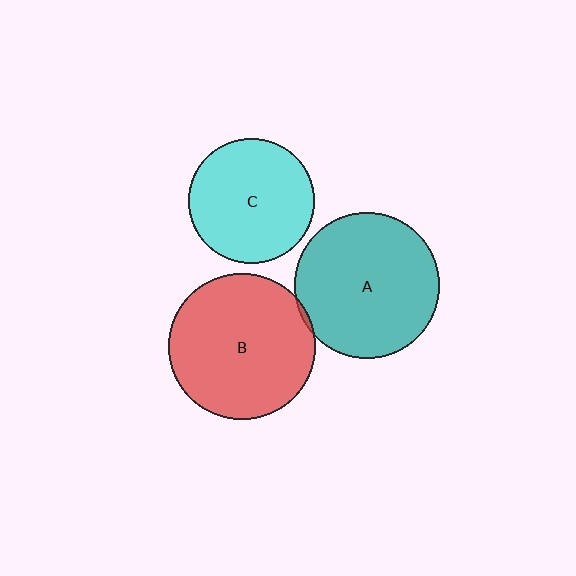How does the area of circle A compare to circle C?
Approximately 1.3 times.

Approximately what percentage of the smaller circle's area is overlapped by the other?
Approximately 5%.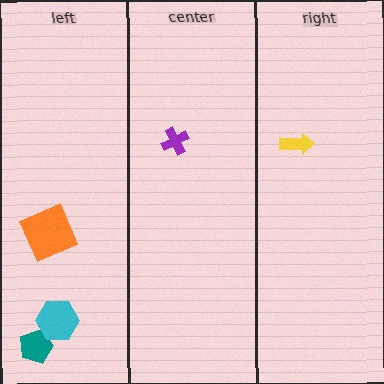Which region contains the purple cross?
The center region.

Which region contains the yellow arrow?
The right region.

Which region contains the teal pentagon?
The left region.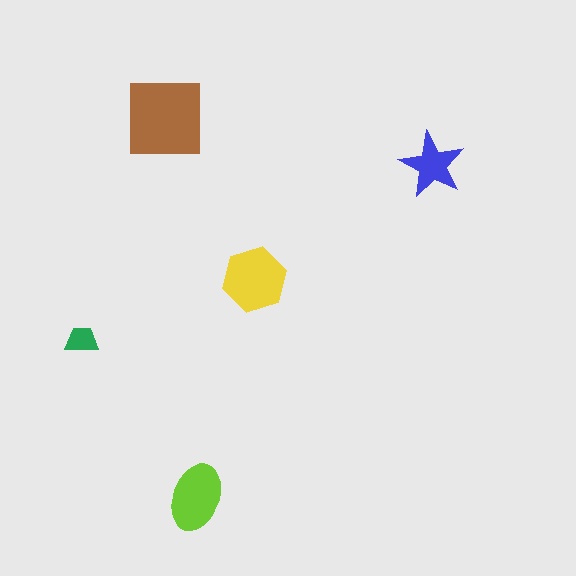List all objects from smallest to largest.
The green trapezoid, the blue star, the lime ellipse, the yellow hexagon, the brown square.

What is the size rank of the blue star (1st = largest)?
4th.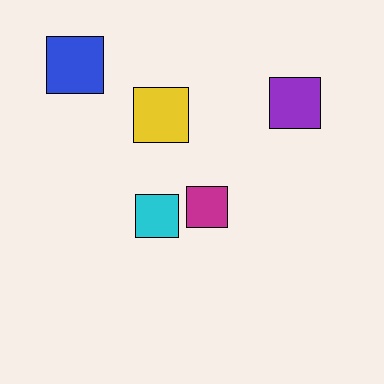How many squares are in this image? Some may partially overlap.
There are 5 squares.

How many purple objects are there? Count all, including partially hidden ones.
There is 1 purple object.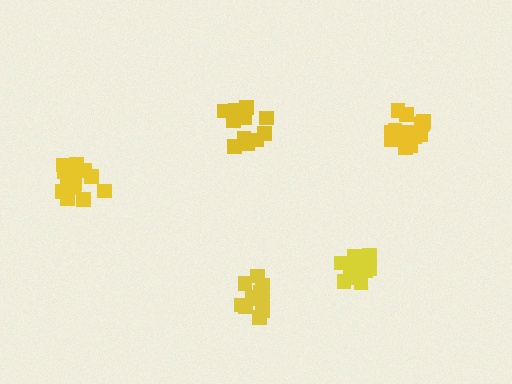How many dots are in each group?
Group 1: 16 dots, Group 2: 16 dots, Group 3: 15 dots, Group 4: 13 dots, Group 5: 11 dots (71 total).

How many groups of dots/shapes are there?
There are 5 groups.